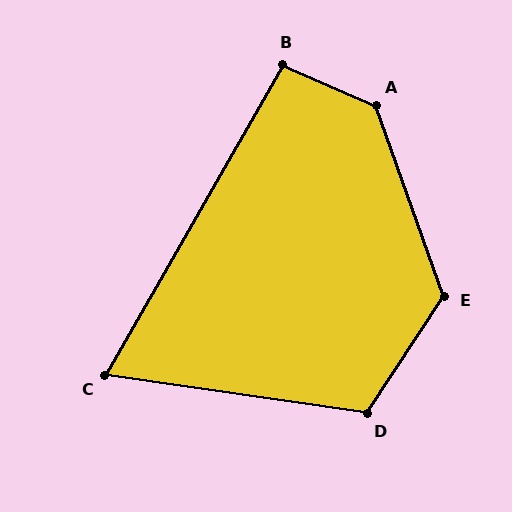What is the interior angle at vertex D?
Approximately 115 degrees (obtuse).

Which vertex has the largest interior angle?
A, at approximately 133 degrees.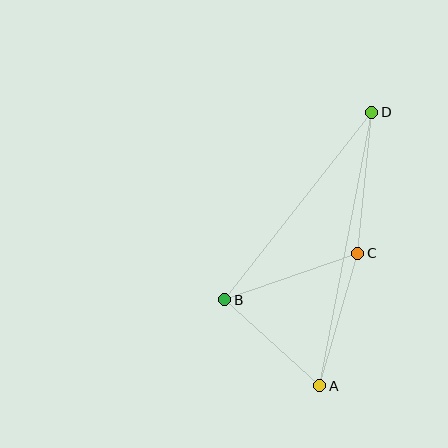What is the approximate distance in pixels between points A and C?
The distance between A and C is approximately 138 pixels.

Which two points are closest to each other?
Points A and B are closest to each other.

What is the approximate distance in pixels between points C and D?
The distance between C and D is approximately 142 pixels.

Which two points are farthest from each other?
Points A and D are farthest from each other.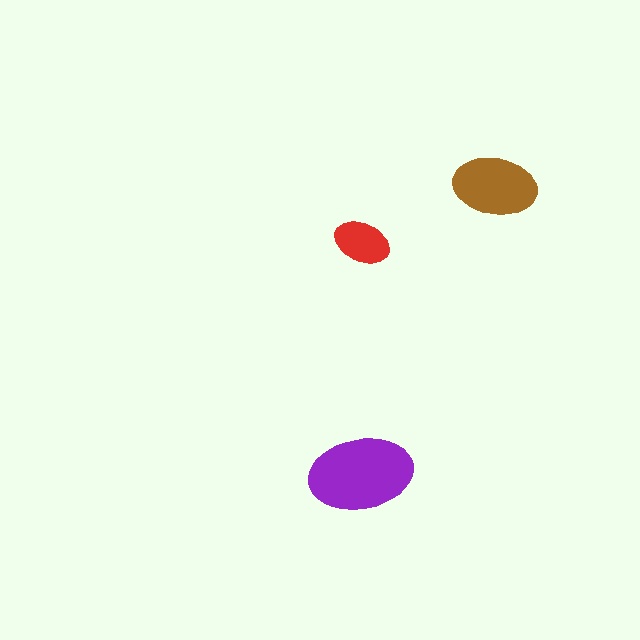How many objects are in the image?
There are 3 objects in the image.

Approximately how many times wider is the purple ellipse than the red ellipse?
About 2 times wider.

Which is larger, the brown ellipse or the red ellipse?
The brown one.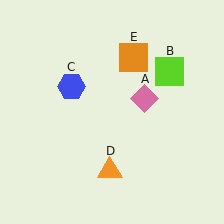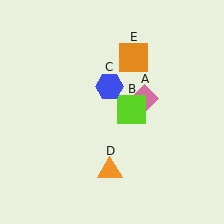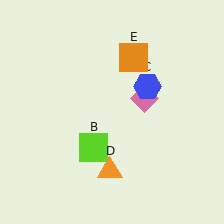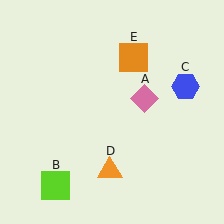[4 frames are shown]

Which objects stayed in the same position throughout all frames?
Pink diamond (object A) and orange triangle (object D) and orange square (object E) remained stationary.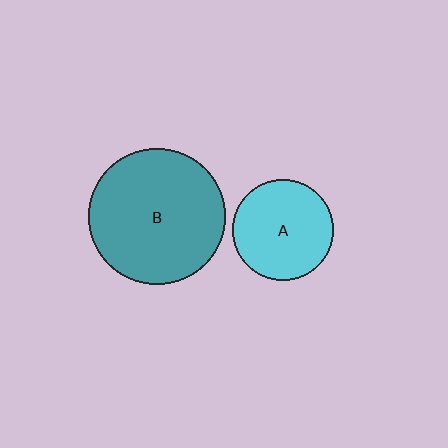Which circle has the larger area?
Circle B (teal).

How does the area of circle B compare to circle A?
Approximately 1.8 times.